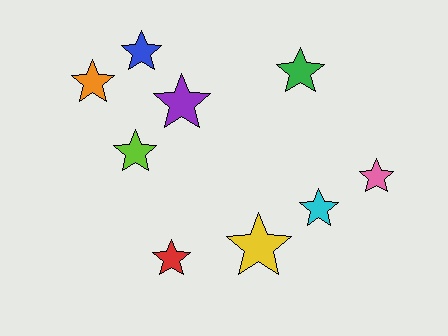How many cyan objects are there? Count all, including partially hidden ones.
There is 1 cyan object.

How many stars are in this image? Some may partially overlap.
There are 9 stars.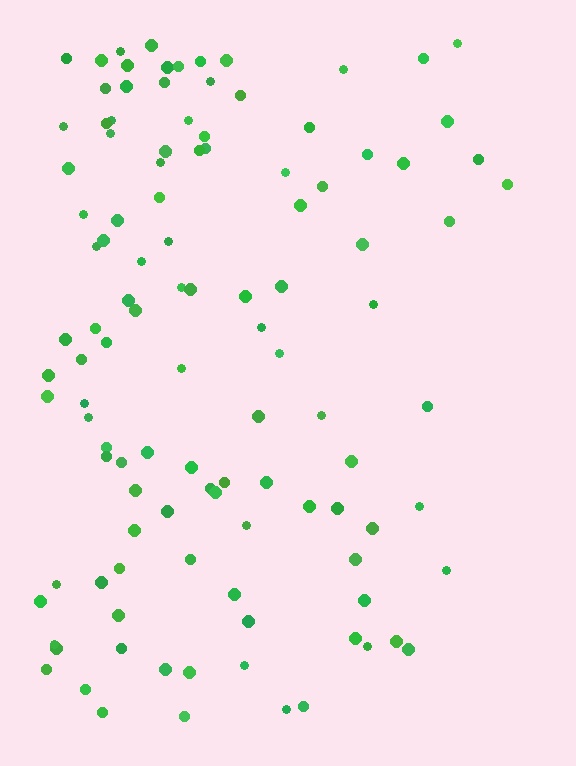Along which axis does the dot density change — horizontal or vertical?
Horizontal.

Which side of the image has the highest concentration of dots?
The left.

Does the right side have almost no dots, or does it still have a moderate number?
Still a moderate number, just noticeably fewer than the left.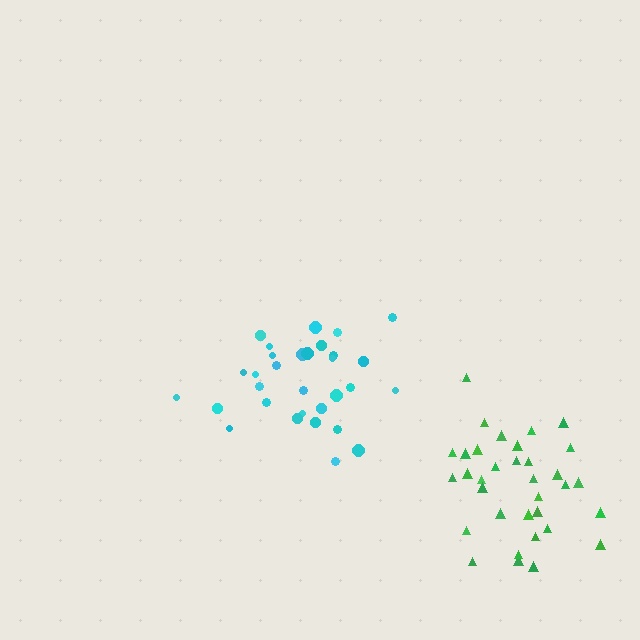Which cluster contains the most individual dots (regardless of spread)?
Green (34).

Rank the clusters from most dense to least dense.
cyan, green.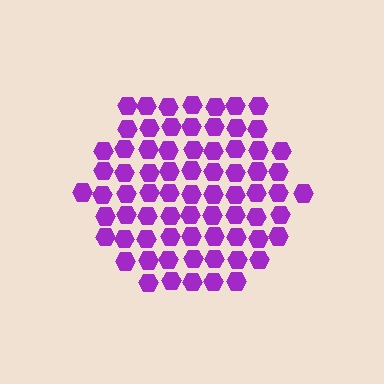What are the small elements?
The small elements are hexagons.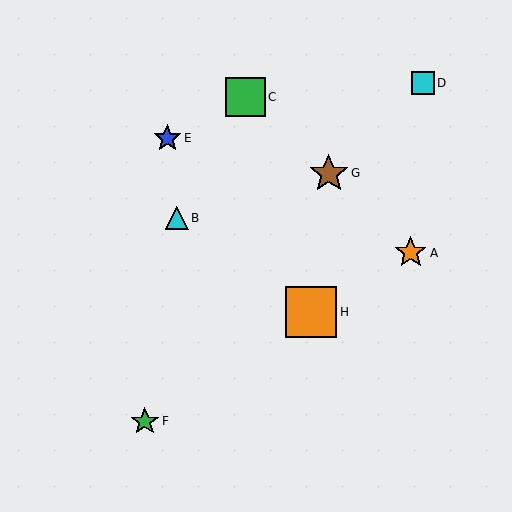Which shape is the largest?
The orange square (labeled H) is the largest.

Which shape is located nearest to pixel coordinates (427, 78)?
The cyan square (labeled D) at (423, 83) is nearest to that location.